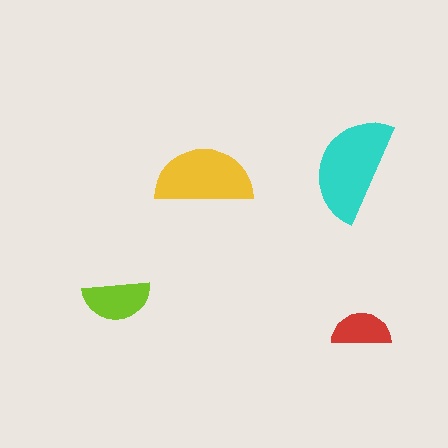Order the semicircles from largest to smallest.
the cyan one, the yellow one, the lime one, the red one.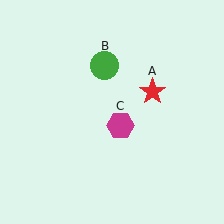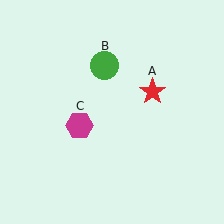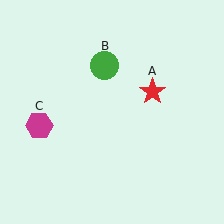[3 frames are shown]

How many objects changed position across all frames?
1 object changed position: magenta hexagon (object C).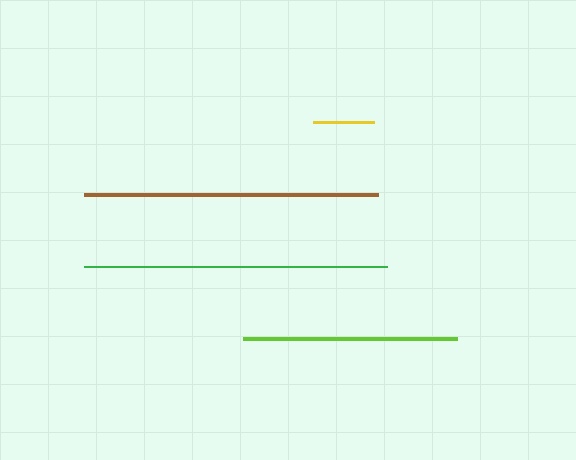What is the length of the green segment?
The green segment is approximately 303 pixels long.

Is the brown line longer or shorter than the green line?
The green line is longer than the brown line.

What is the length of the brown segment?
The brown segment is approximately 294 pixels long.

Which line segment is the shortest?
The yellow line is the shortest at approximately 60 pixels.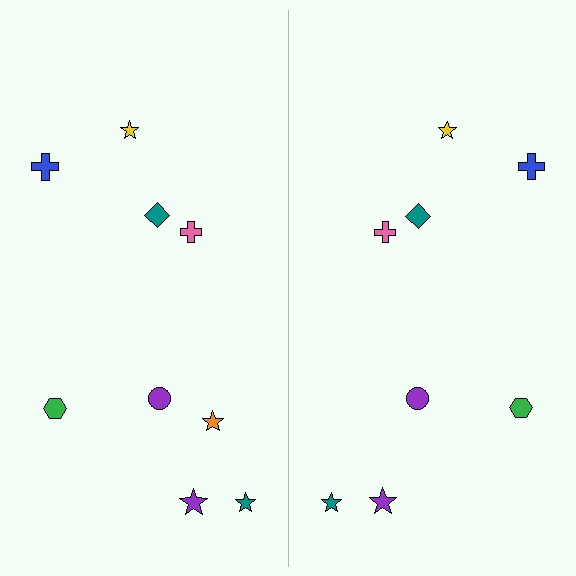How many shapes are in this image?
There are 17 shapes in this image.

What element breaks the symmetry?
A orange star is missing from the right side.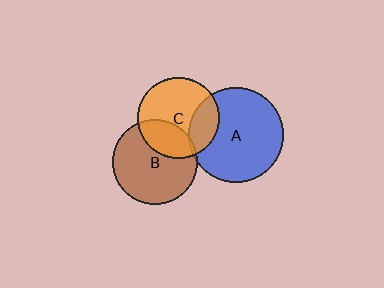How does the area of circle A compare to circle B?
Approximately 1.3 times.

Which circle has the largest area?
Circle A (blue).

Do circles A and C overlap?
Yes.